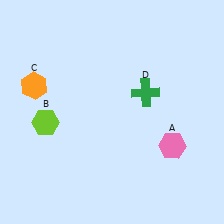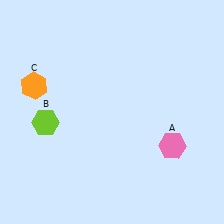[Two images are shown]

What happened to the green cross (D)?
The green cross (D) was removed in Image 2. It was in the top-right area of Image 1.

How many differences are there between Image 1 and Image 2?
There is 1 difference between the two images.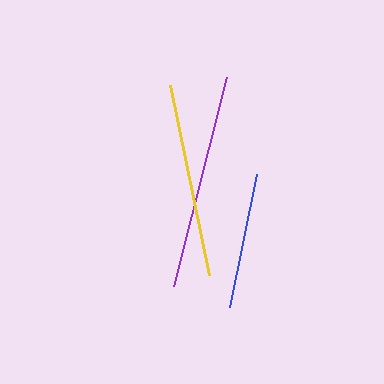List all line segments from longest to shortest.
From longest to shortest: purple, yellow, blue.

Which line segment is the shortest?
The blue line is the shortest at approximately 135 pixels.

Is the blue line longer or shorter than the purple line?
The purple line is longer than the blue line.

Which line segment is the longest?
The purple line is the longest at approximately 215 pixels.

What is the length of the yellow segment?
The yellow segment is approximately 194 pixels long.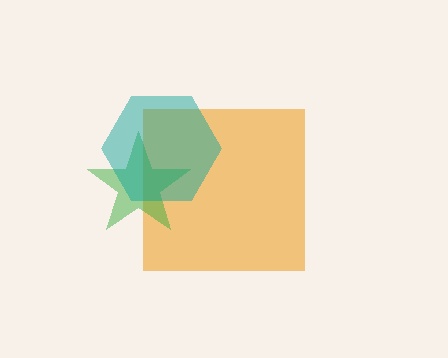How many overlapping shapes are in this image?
There are 3 overlapping shapes in the image.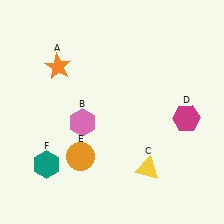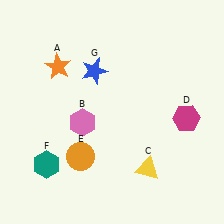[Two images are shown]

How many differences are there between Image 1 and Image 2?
There is 1 difference between the two images.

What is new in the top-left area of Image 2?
A blue star (G) was added in the top-left area of Image 2.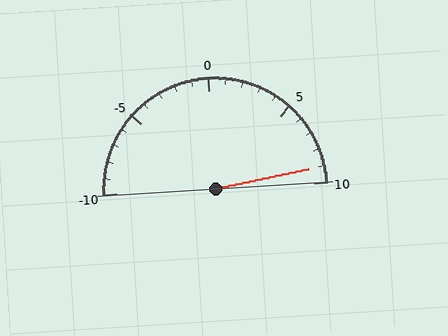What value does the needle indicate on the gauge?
The needle indicates approximately 9.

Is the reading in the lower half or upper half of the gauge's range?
The reading is in the upper half of the range (-10 to 10).